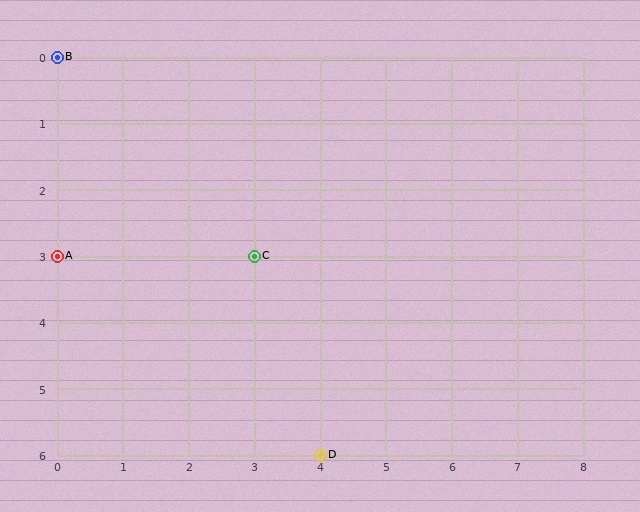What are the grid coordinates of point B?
Point B is at grid coordinates (0, 0).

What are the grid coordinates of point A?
Point A is at grid coordinates (0, 3).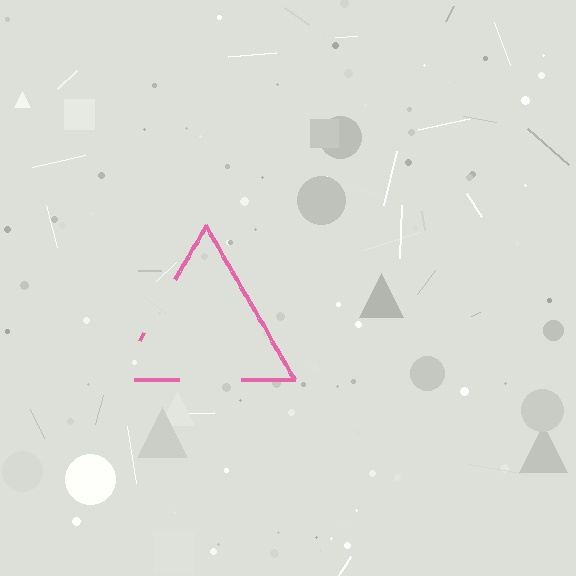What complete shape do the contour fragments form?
The contour fragments form a triangle.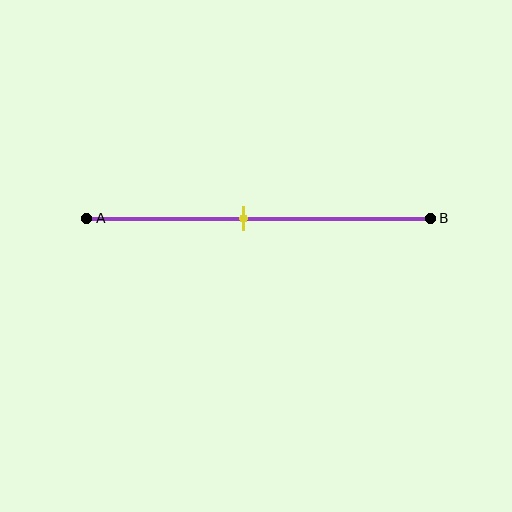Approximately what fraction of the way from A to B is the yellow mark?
The yellow mark is approximately 45% of the way from A to B.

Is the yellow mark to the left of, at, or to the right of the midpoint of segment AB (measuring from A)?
The yellow mark is to the left of the midpoint of segment AB.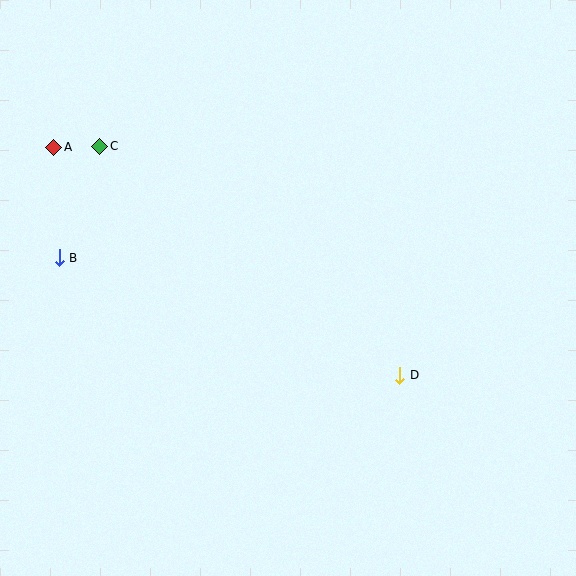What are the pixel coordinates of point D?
Point D is at (400, 375).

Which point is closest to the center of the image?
Point D at (400, 375) is closest to the center.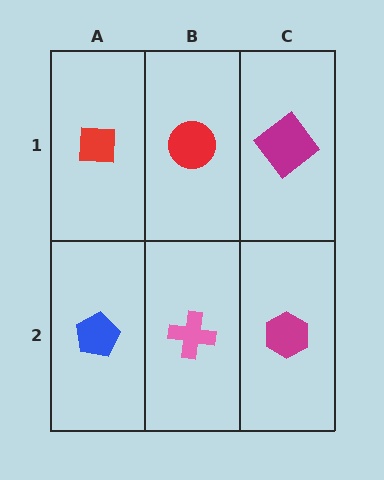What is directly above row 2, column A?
A red square.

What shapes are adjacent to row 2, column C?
A magenta diamond (row 1, column C), a pink cross (row 2, column B).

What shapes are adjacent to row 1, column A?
A blue pentagon (row 2, column A), a red circle (row 1, column B).